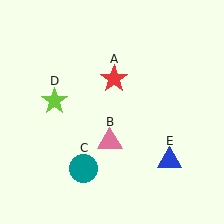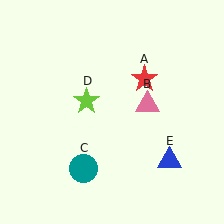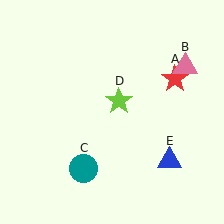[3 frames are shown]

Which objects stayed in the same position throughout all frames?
Teal circle (object C) and blue triangle (object E) remained stationary.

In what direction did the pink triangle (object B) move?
The pink triangle (object B) moved up and to the right.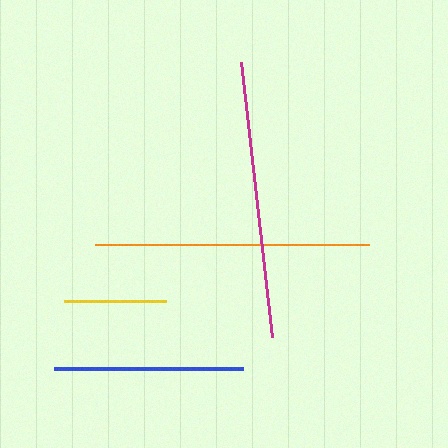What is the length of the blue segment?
The blue segment is approximately 189 pixels long.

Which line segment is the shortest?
The yellow line is the shortest at approximately 101 pixels.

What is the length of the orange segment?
The orange segment is approximately 274 pixels long.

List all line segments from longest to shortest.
From longest to shortest: magenta, orange, blue, yellow.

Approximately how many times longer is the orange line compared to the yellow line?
The orange line is approximately 2.7 times the length of the yellow line.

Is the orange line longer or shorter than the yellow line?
The orange line is longer than the yellow line.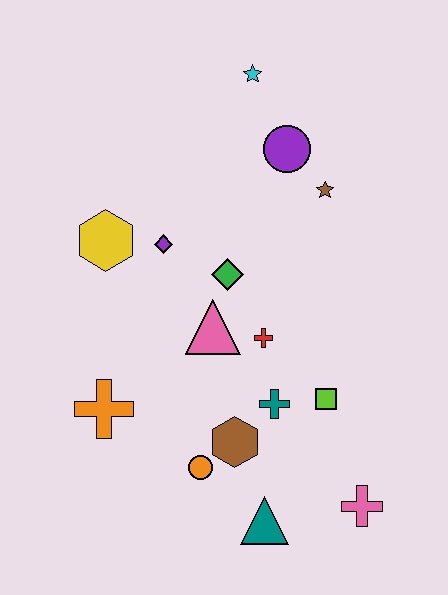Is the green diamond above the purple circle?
No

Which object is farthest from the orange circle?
The cyan star is farthest from the orange circle.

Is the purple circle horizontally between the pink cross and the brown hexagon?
Yes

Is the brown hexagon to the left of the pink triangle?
No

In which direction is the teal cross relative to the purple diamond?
The teal cross is below the purple diamond.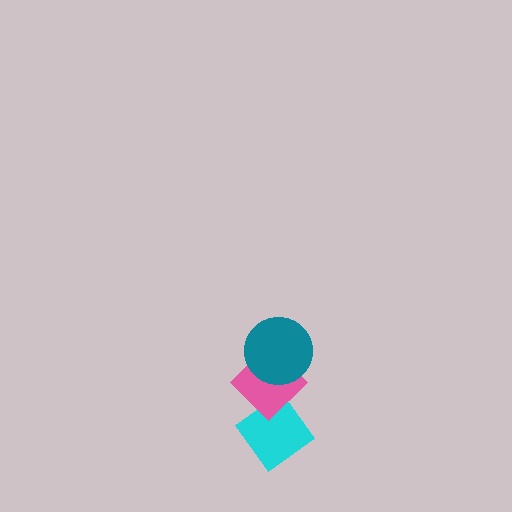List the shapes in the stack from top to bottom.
From top to bottom: the teal circle, the pink diamond, the cyan diamond.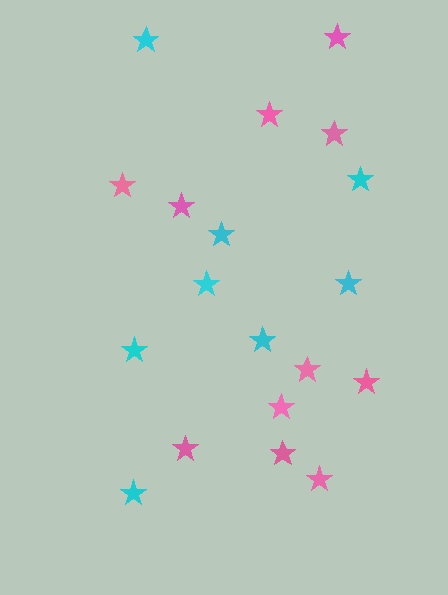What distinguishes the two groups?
There are 2 groups: one group of pink stars (11) and one group of cyan stars (8).